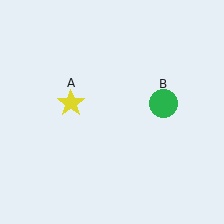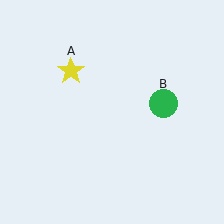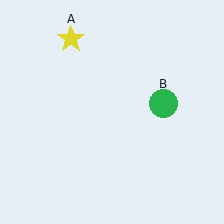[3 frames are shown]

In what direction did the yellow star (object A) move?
The yellow star (object A) moved up.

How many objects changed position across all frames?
1 object changed position: yellow star (object A).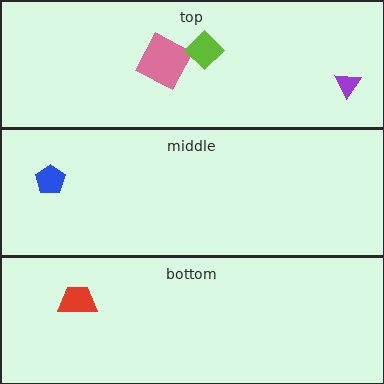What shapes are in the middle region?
The blue pentagon.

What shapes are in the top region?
The pink square, the purple triangle, the lime diamond.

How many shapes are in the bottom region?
1.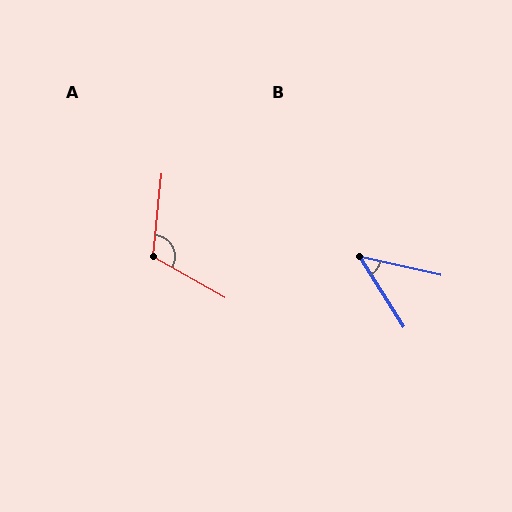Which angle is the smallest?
B, at approximately 45 degrees.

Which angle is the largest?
A, at approximately 114 degrees.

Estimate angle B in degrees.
Approximately 45 degrees.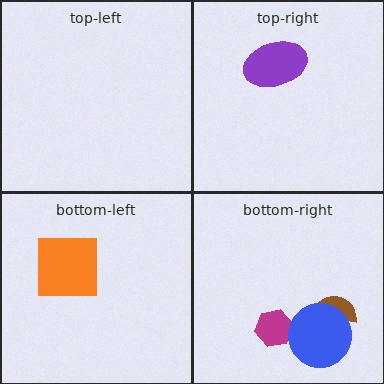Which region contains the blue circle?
The bottom-right region.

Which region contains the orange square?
The bottom-left region.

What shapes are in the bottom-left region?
The orange square.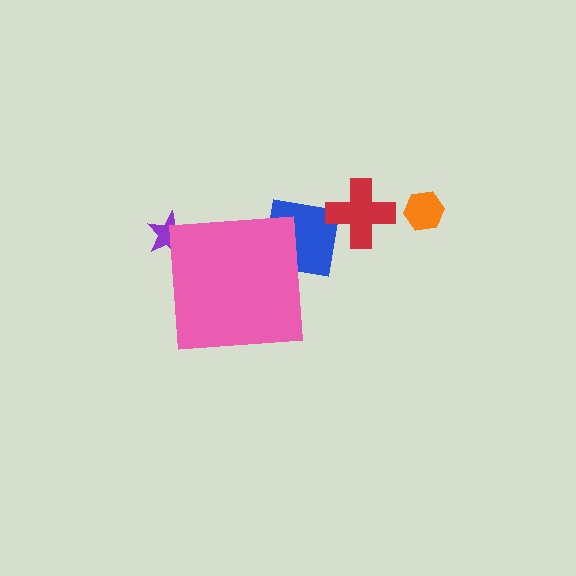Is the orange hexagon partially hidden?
No, the orange hexagon is fully visible.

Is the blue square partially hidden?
Yes, the blue square is partially hidden behind the pink square.